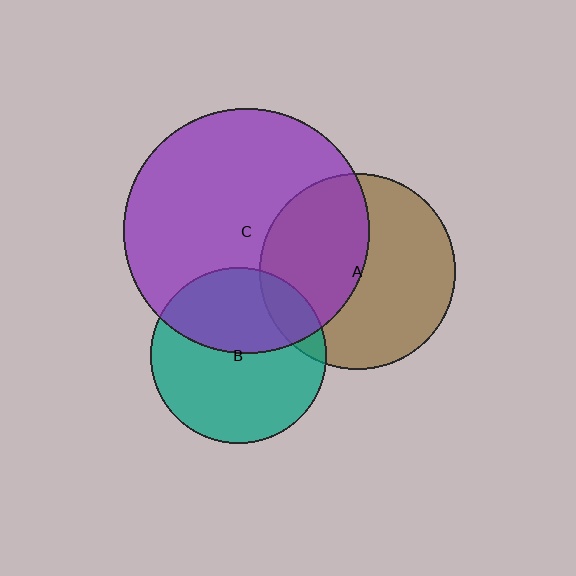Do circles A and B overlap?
Yes.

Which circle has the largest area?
Circle C (purple).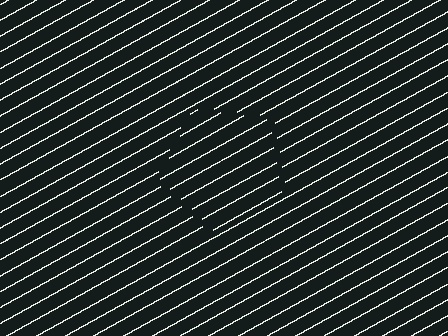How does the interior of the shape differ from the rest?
The interior of the shape contains the same grating, shifted by half a period — the contour is defined by the phase discontinuity where line-ends from the inner and outer gratings abut.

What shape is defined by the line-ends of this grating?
An illusory pentagon. The interior of the shape contains the same grating, shifted by half a period — the contour is defined by the phase discontinuity where line-ends from the inner and outer gratings abut.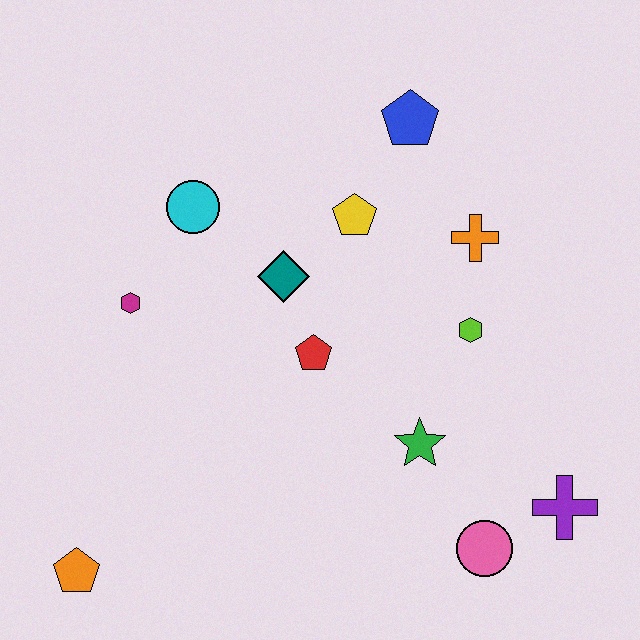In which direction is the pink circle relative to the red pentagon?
The pink circle is below the red pentagon.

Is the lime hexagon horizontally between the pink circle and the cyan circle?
Yes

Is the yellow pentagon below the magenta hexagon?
No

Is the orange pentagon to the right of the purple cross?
No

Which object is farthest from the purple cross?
The orange pentagon is farthest from the purple cross.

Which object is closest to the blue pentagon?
The yellow pentagon is closest to the blue pentagon.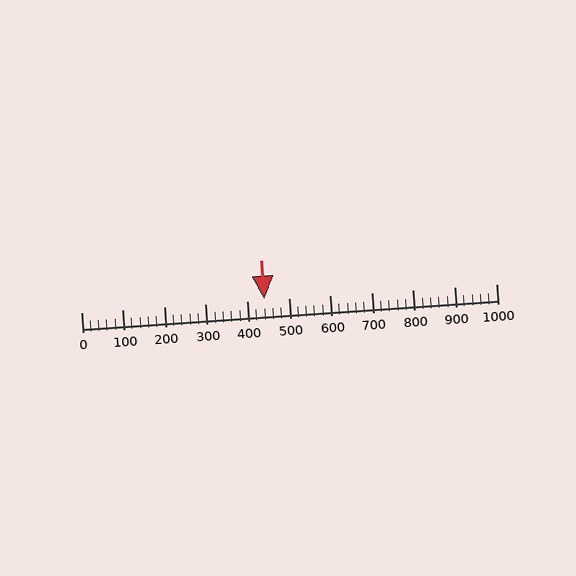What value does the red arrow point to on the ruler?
The red arrow points to approximately 440.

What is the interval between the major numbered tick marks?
The major tick marks are spaced 100 units apart.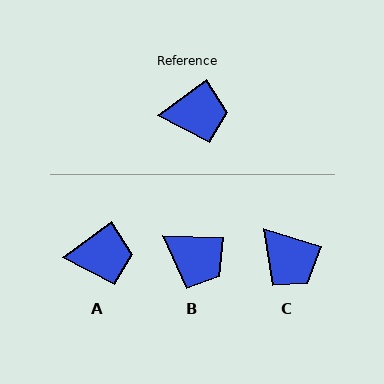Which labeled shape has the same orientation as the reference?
A.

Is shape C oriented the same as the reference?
No, it is off by about 54 degrees.